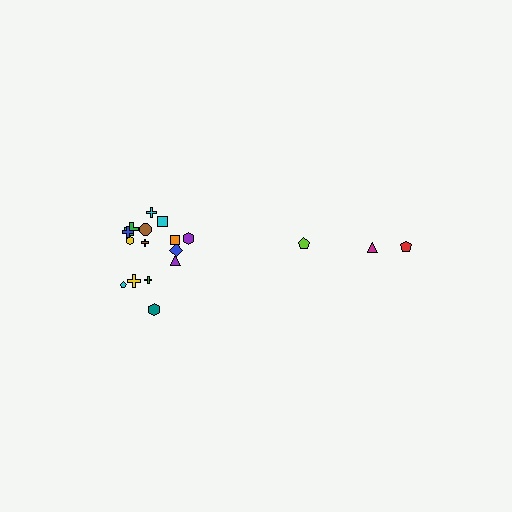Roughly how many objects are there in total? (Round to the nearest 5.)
Roughly 20 objects in total.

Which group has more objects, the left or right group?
The left group.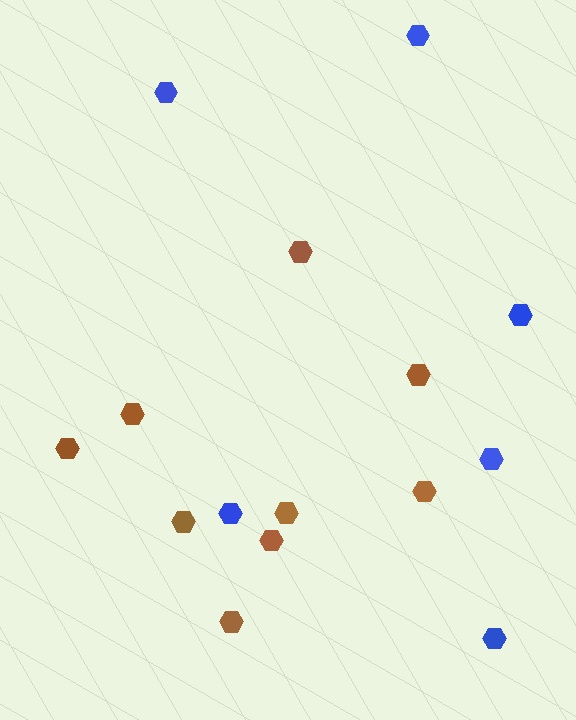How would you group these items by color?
There are 2 groups: one group of brown hexagons (9) and one group of blue hexagons (6).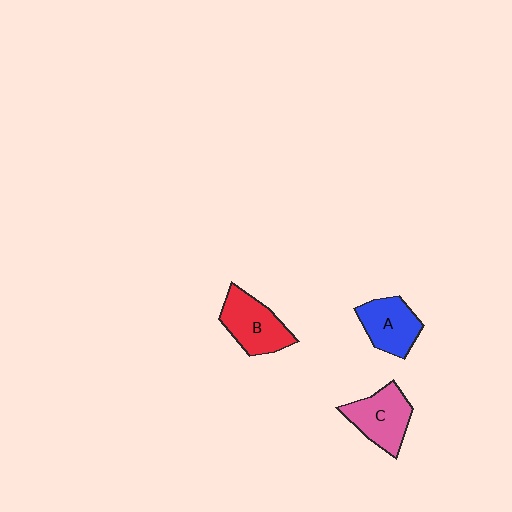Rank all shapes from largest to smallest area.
From largest to smallest: B (red), C (pink), A (blue).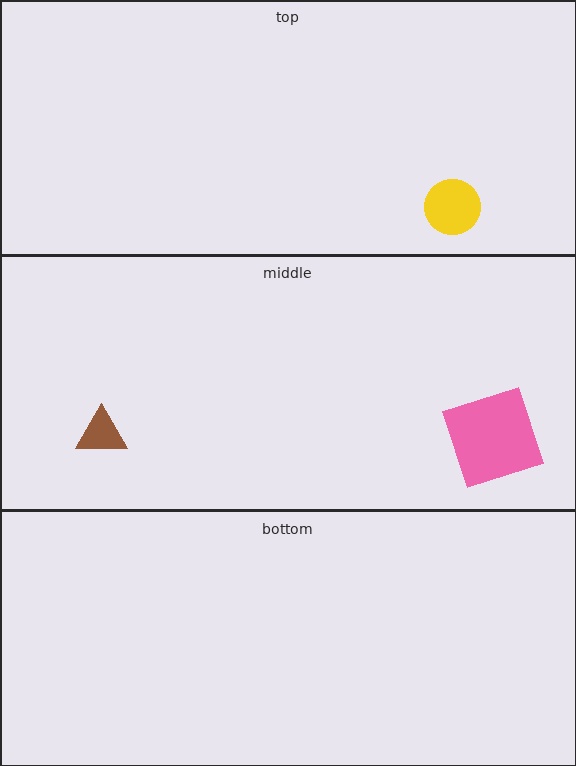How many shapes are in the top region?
1.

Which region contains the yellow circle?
The top region.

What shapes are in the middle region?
The brown triangle, the pink square.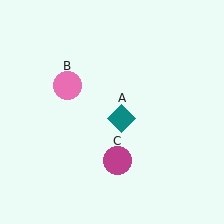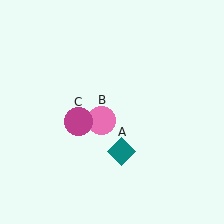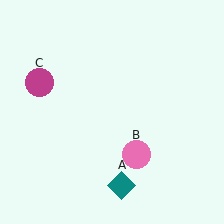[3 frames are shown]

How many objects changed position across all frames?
3 objects changed position: teal diamond (object A), pink circle (object B), magenta circle (object C).